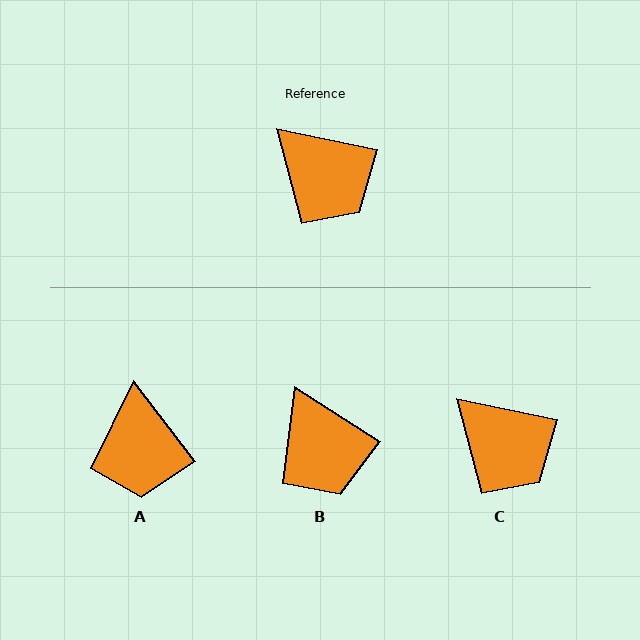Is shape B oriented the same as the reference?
No, it is off by about 21 degrees.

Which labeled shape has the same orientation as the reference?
C.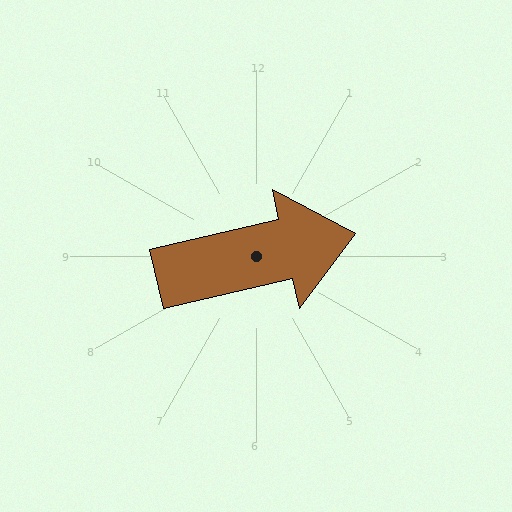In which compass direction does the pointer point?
East.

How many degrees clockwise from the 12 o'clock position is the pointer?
Approximately 77 degrees.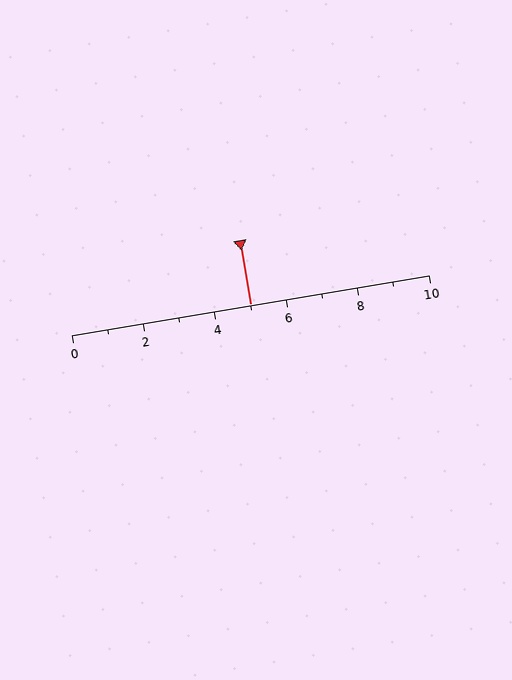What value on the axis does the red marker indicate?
The marker indicates approximately 5.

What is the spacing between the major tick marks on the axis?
The major ticks are spaced 2 apart.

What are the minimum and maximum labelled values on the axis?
The axis runs from 0 to 10.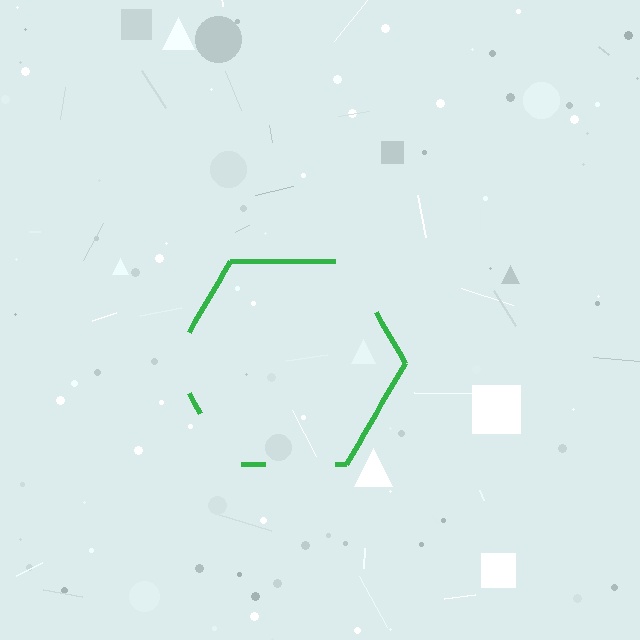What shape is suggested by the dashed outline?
The dashed outline suggests a hexagon.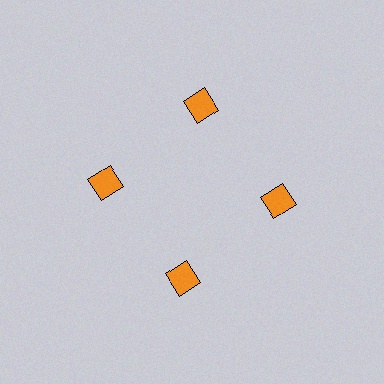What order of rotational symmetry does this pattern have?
This pattern has 4-fold rotational symmetry.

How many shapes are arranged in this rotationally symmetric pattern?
There are 4 shapes, arranged in 4 groups of 1.